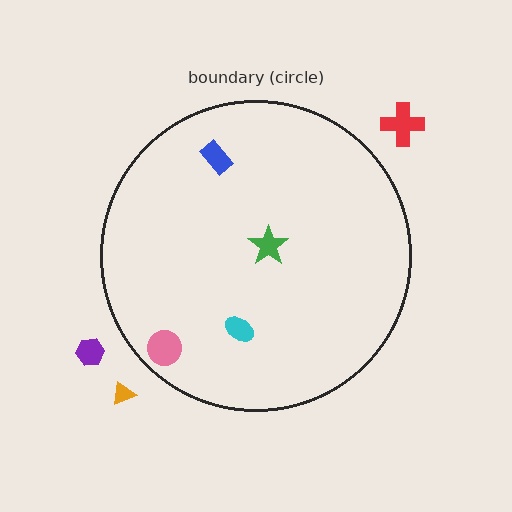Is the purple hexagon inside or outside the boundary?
Outside.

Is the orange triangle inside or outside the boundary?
Outside.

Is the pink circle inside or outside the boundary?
Inside.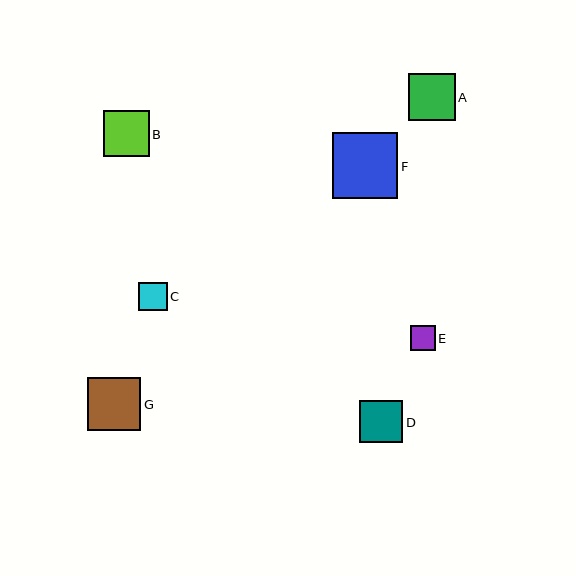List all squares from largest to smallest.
From largest to smallest: F, G, A, B, D, C, E.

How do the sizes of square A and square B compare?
Square A and square B are approximately the same size.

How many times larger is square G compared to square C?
Square G is approximately 1.9 times the size of square C.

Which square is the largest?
Square F is the largest with a size of approximately 65 pixels.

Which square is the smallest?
Square E is the smallest with a size of approximately 25 pixels.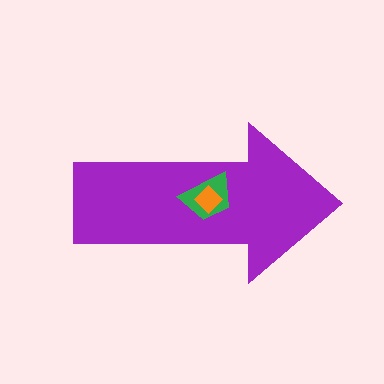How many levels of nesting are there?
3.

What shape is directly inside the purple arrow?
The green trapezoid.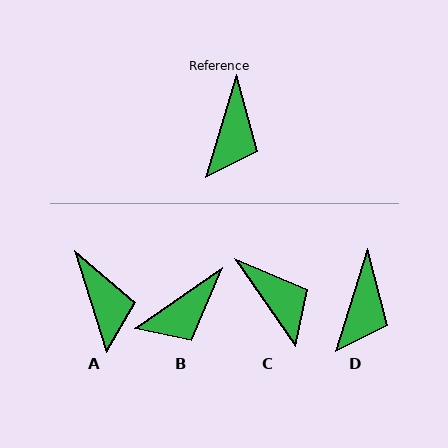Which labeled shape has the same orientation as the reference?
D.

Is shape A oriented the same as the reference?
No, it is off by about 34 degrees.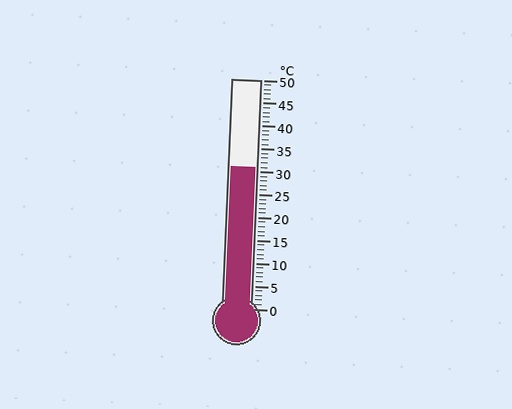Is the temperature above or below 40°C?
The temperature is below 40°C.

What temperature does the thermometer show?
The thermometer shows approximately 31°C.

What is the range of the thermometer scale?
The thermometer scale ranges from 0°C to 50°C.